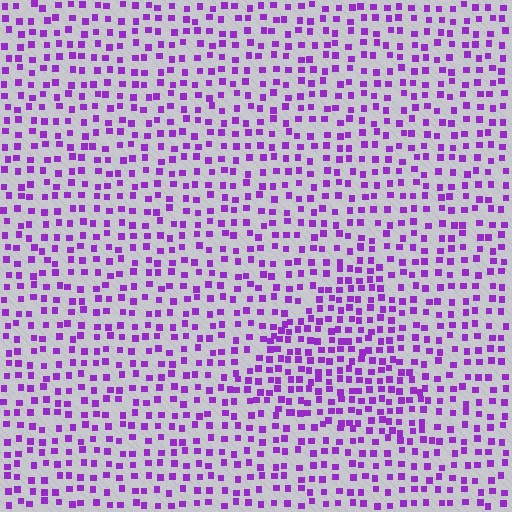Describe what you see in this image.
The image contains small purple elements arranged at two different densities. A triangle-shaped region is visible where the elements are more densely packed than the surrounding area.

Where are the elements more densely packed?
The elements are more densely packed inside the triangle boundary.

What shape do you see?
I see a triangle.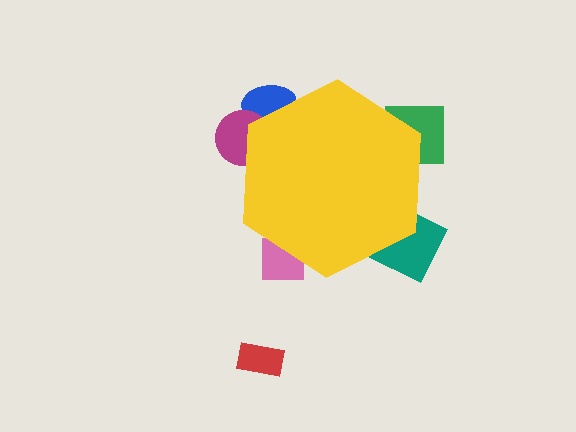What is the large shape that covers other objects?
A yellow hexagon.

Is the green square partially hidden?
Yes, the green square is partially hidden behind the yellow hexagon.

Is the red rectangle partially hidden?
No, the red rectangle is fully visible.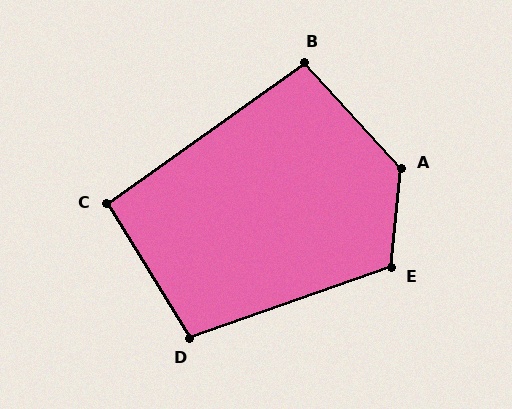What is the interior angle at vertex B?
Approximately 97 degrees (obtuse).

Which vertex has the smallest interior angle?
C, at approximately 94 degrees.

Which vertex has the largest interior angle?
A, at approximately 132 degrees.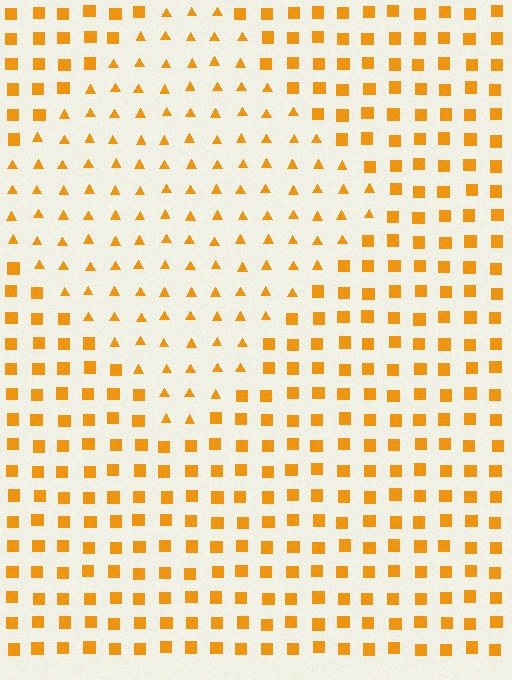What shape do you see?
I see a diamond.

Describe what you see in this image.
The image is filled with small orange elements arranged in a uniform grid. A diamond-shaped region contains triangles, while the surrounding area contains squares. The boundary is defined purely by the change in element shape.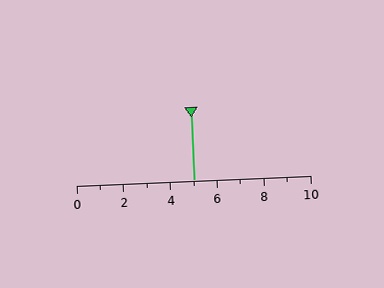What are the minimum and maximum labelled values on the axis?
The axis runs from 0 to 10.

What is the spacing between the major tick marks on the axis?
The major ticks are spaced 2 apart.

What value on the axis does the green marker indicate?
The marker indicates approximately 5.